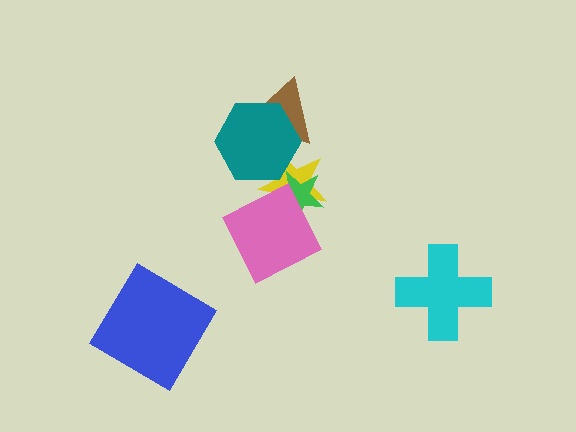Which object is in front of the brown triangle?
The teal hexagon is in front of the brown triangle.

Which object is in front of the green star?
The pink square is in front of the green star.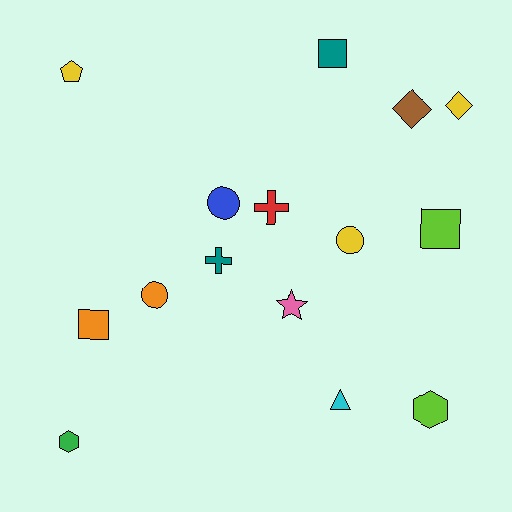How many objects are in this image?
There are 15 objects.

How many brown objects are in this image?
There is 1 brown object.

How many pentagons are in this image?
There is 1 pentagon.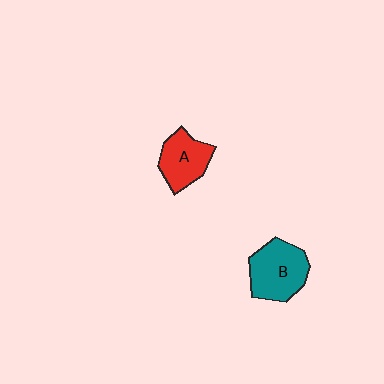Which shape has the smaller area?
Shape A (red).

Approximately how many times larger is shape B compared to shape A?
Approximately 1.3 times.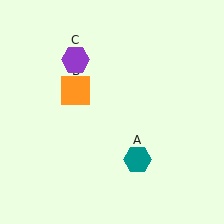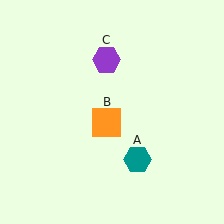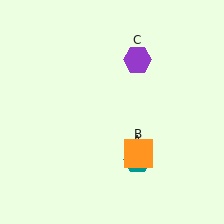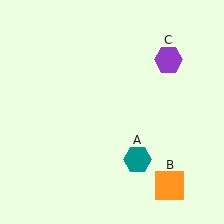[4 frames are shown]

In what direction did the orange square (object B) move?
The orange square (object B) moved down and to the right.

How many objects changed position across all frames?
2 objects changed position: orange square (object B), purple hexagon (object C).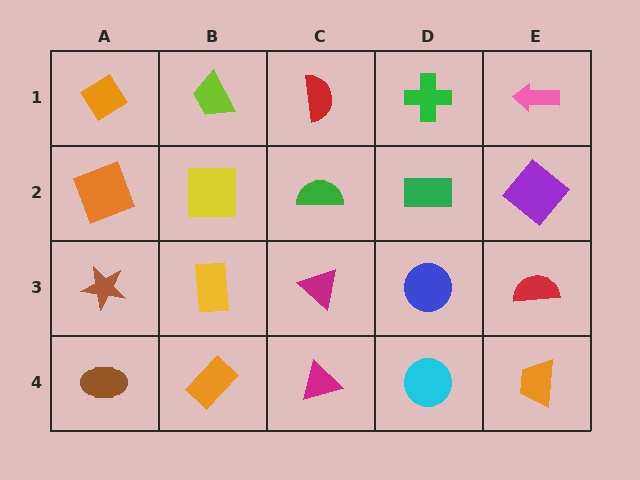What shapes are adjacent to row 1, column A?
An orange square (row 2, column A), a lime trapezoid (row 1, column B).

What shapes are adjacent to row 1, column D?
A green rectangle (row 2, column D), a red semicircle (row 1, column C), a pink arrow (row 1, column E).